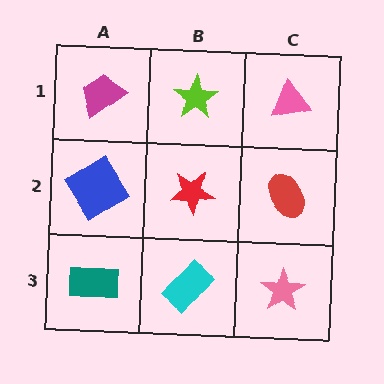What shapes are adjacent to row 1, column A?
A blue diamond (row 2, column A), a lime star (row 1, column B).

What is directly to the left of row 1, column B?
A magenta trapezoid.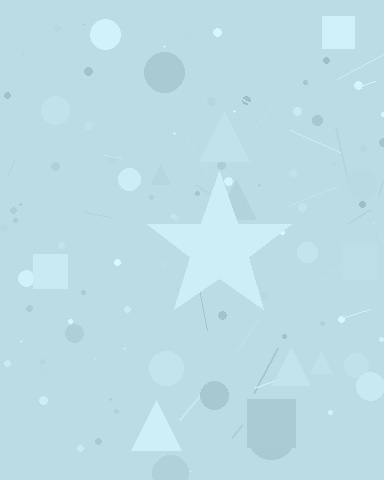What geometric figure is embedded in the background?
A star is embedded in the background.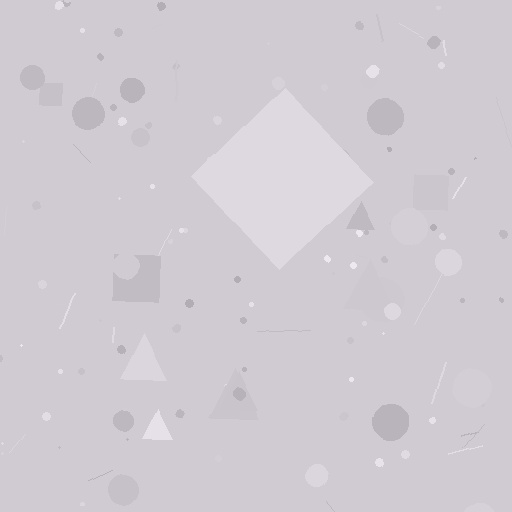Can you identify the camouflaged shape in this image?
The camouflaged shape is a diamond.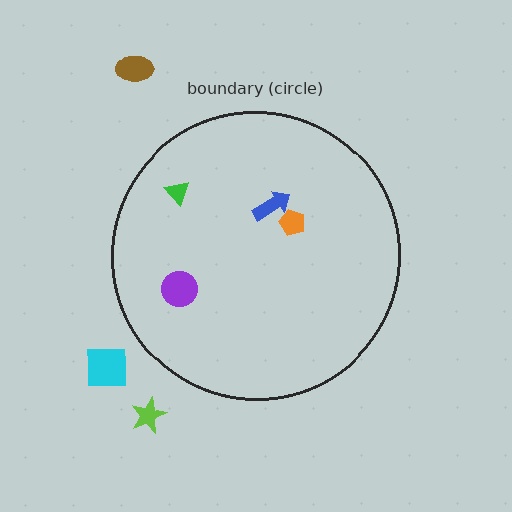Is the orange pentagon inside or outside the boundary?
Inside.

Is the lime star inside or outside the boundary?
Outside.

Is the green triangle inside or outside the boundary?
Inside.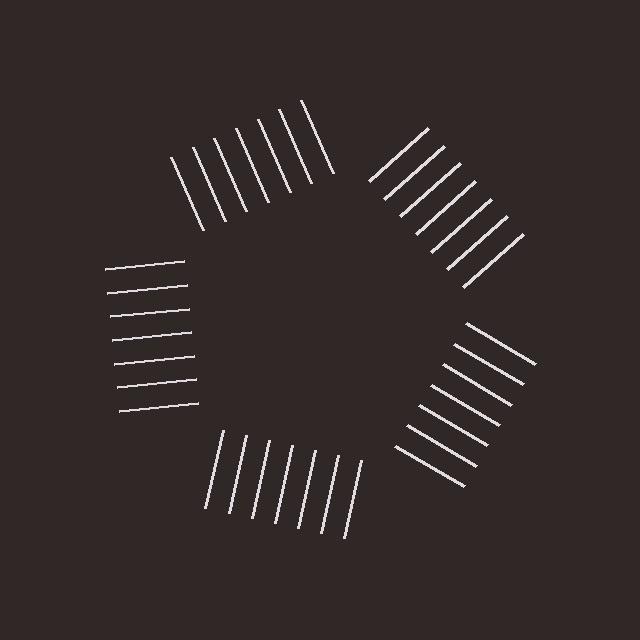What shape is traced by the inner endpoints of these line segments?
An illusory pentagon — the line segments terminate on its edges but no continuous stroke is drawn.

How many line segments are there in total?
35 — 7 along each of the 5 edges.